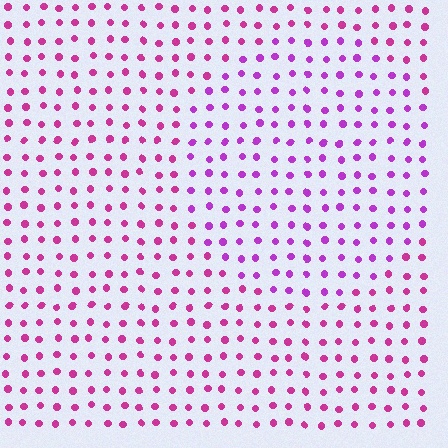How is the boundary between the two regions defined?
The boundary is defined purely by a slight shift in hue (about 28 degrees). Spacing, size, and orientation are identical on both sides.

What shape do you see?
I see a circle.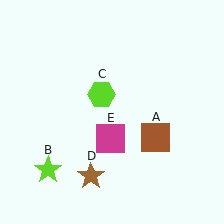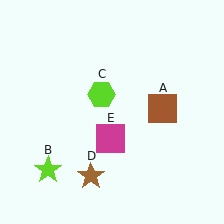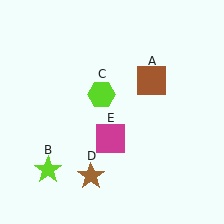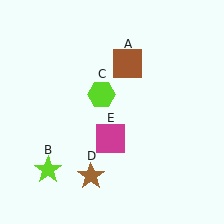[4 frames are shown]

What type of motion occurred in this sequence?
The brown square (object A) rotated counterclockwise around the center of the scene.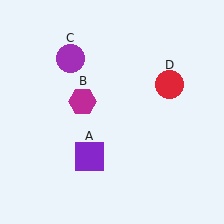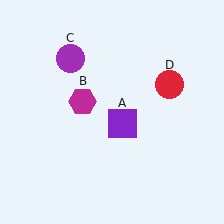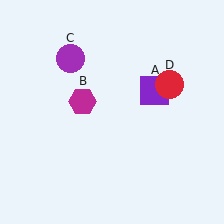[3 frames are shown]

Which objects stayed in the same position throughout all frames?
Magenta hexagon (object B) and purple circle (object C) and red circle (object D) remained stationary.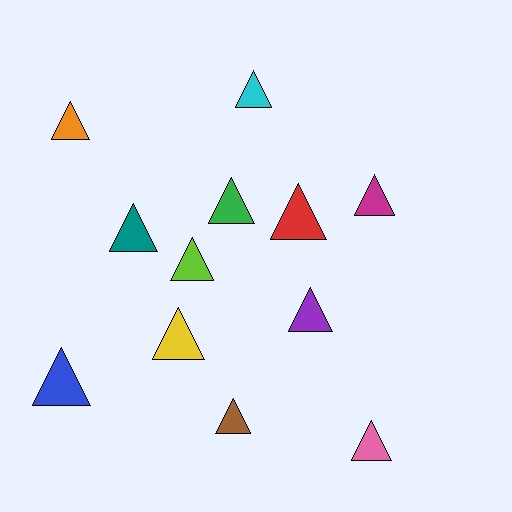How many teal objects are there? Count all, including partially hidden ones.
There is 1 teal object.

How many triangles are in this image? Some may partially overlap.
There are 12 triangles.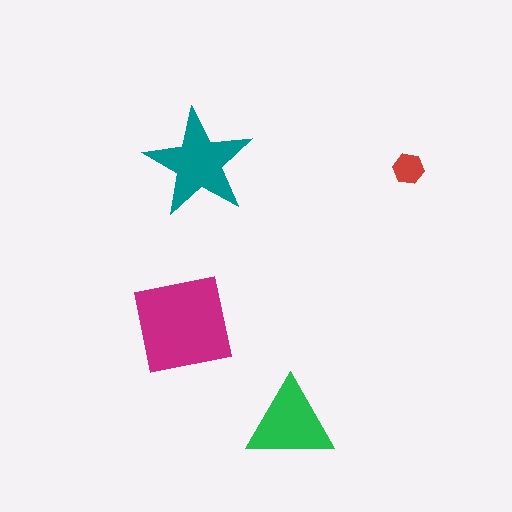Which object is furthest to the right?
The red hexagon is rightmost.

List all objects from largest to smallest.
The magenta square, the teal star, the green triangle, the red hexagon.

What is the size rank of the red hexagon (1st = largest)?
4th.